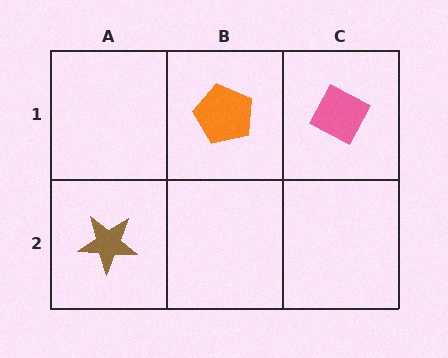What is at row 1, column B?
An orange pentagon.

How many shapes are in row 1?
2 shapes.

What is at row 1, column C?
A pink diamond.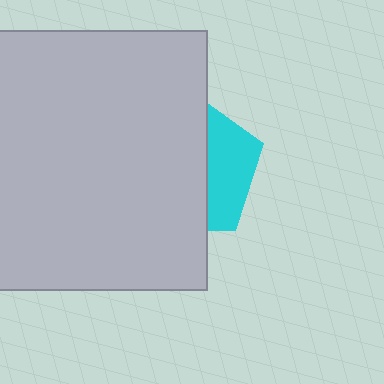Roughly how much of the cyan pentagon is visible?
A small part of it is visible (roughly 34%).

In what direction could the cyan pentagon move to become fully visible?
The cyan pentagon could move right. That would shift it out from behind the light gray square entirely.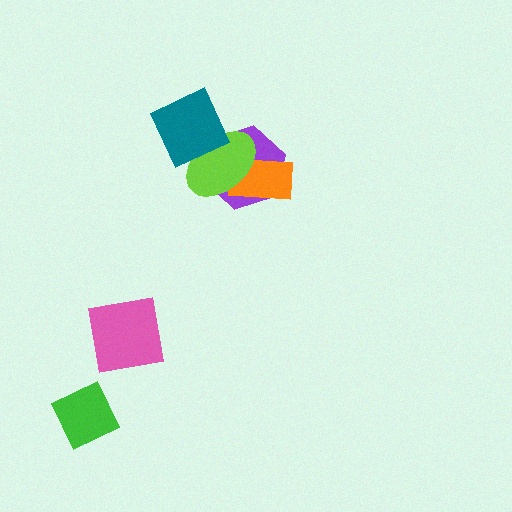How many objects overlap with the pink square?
0 objects overlap with the pink square.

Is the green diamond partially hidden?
No, no other shape covers it.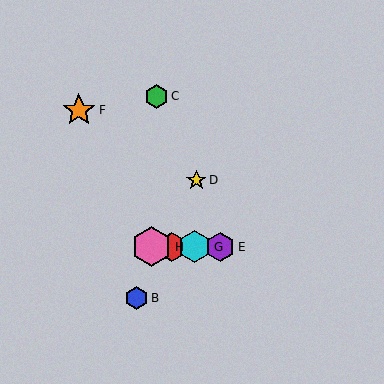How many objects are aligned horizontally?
4 objects (A, E, G, H) are aligned horizontally.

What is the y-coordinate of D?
Object D is at y≈180.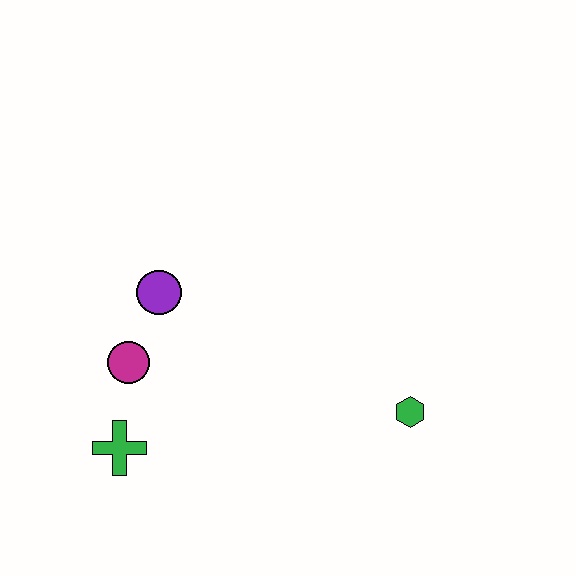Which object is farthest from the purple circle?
The green hexagon is farthest from the purple circle.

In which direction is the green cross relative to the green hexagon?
The green cross is to the left of the green hexagon.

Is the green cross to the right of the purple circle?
No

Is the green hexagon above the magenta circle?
No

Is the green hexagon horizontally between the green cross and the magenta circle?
No